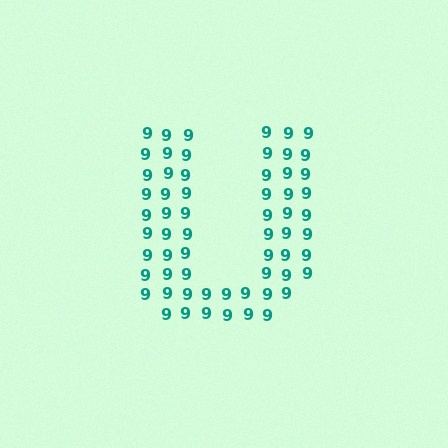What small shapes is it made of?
It is made of small digit 9's.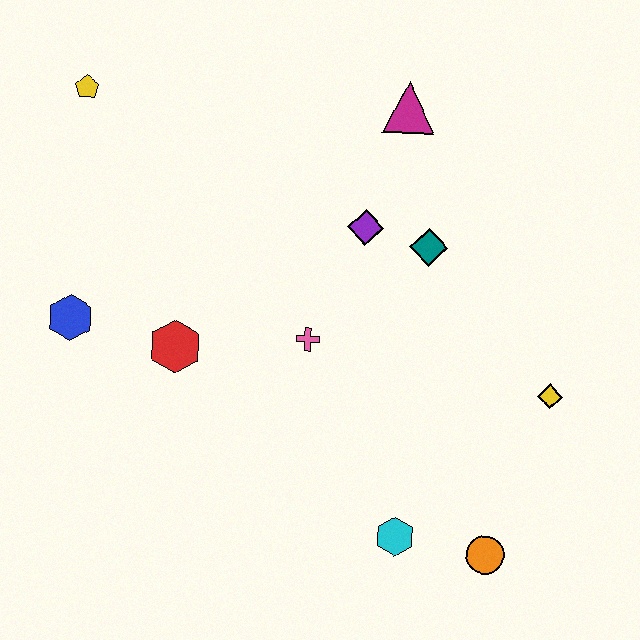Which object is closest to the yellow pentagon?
The blue hexagon is closest to the yellow pentagon.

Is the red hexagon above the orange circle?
Yes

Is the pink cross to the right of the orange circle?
No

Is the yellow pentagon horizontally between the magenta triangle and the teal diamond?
No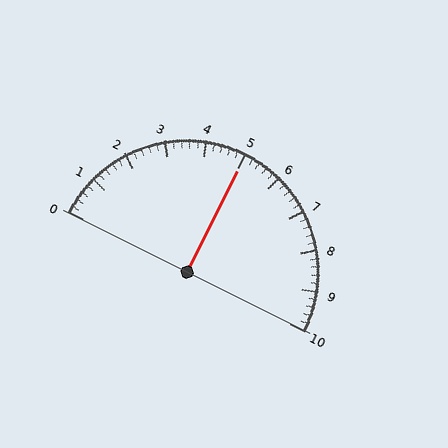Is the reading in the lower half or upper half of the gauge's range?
The reading is in the upper half of the range (0 to 10).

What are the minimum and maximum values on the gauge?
The gauge ranges from 0 to 10.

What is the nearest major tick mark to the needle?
The nearest major tick mark is 5.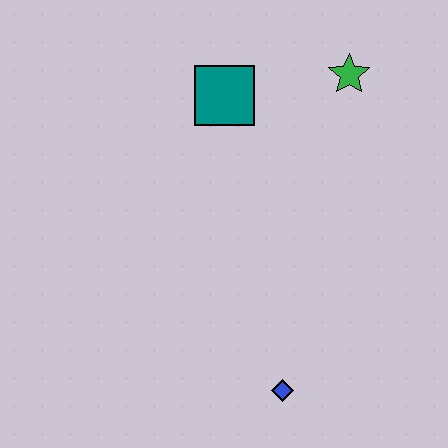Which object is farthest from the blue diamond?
The green star is farthest from the blue diamond.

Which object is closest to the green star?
The teal square is closest to the green star.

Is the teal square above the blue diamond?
Yes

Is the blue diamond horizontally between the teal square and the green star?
Yes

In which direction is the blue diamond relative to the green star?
The blue diamond is below the green star.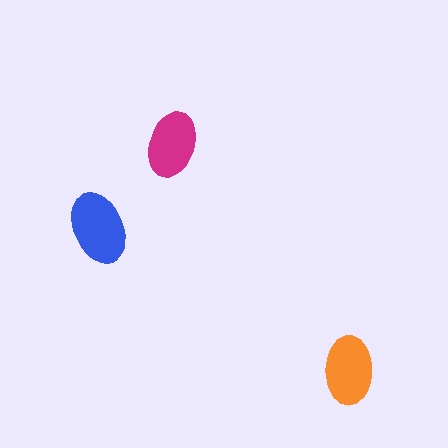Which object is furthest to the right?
The orange ellipse is rightmost.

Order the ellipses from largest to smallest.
the blue one, the orange one, the magenta one.